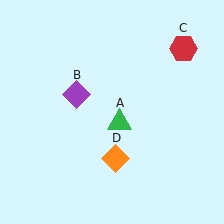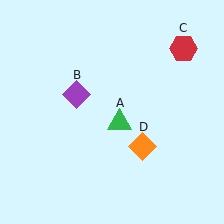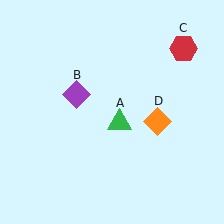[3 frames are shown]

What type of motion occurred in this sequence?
The orange diamond (object D) rotated counterclockwise around the center of the scene.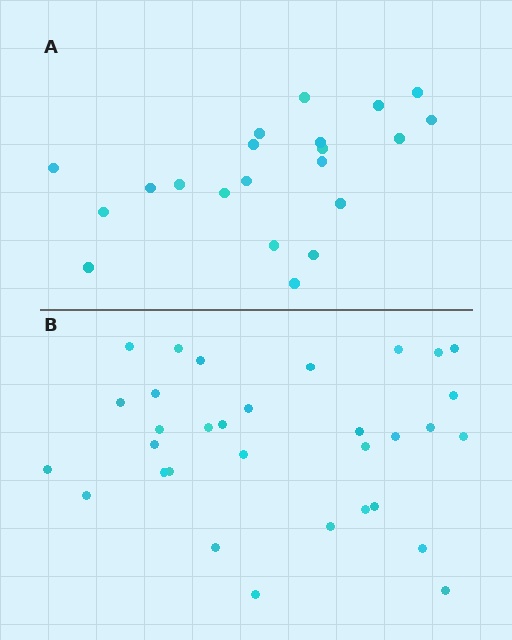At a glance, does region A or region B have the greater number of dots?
Region B (the bottom region) has more dots.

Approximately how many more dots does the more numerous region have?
Region B has roughly 12 or so more dots than region A.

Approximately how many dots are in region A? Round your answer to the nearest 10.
About 20 dots. (The exact count is 21, which rounds to 20.)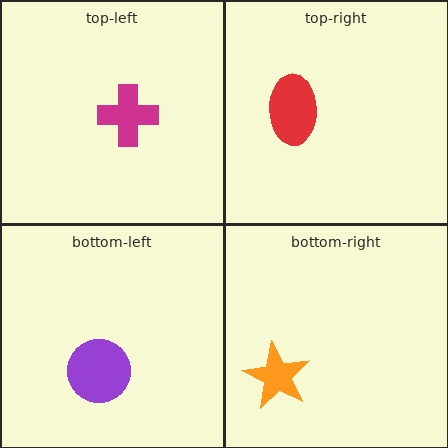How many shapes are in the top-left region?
1.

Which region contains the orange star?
The bottom-right region.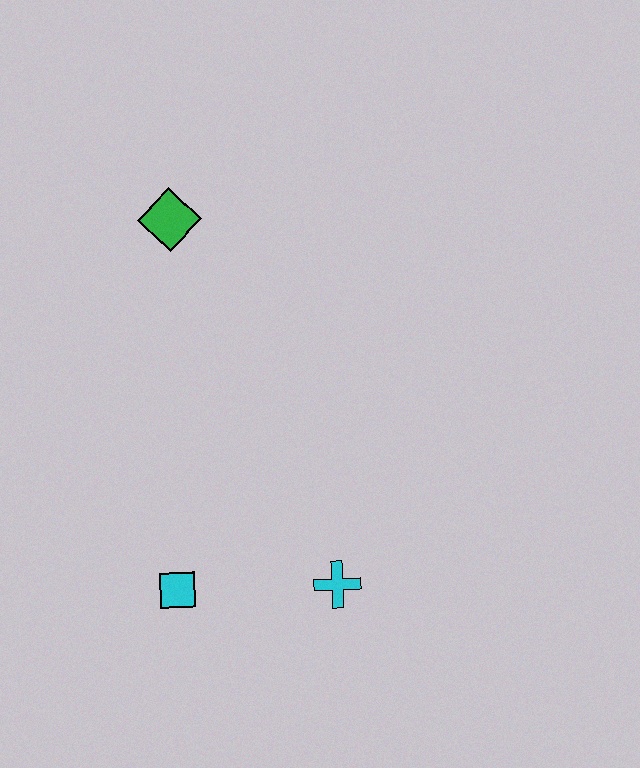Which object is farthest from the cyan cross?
The green diamond is farthest from the cyan cross.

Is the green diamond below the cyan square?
No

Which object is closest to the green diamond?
The cyan square is closest to the green diamond.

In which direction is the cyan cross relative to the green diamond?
The cyan cross is below the green diamond.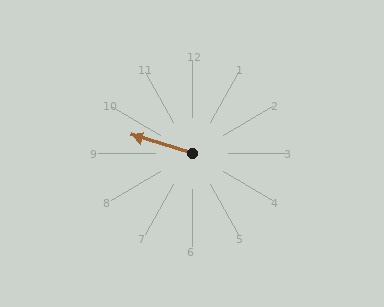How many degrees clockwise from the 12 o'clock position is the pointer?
Approximately 287 degrees.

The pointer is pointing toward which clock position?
Roughly 10 o'clock.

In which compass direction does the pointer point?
West.